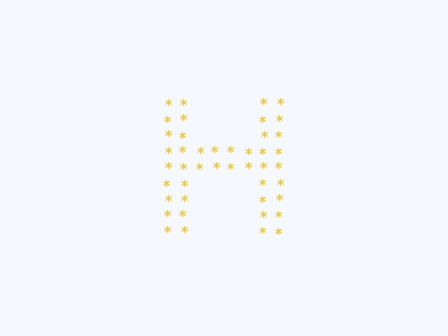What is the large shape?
The large shape is the letter H.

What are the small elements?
The small elements are asterisks.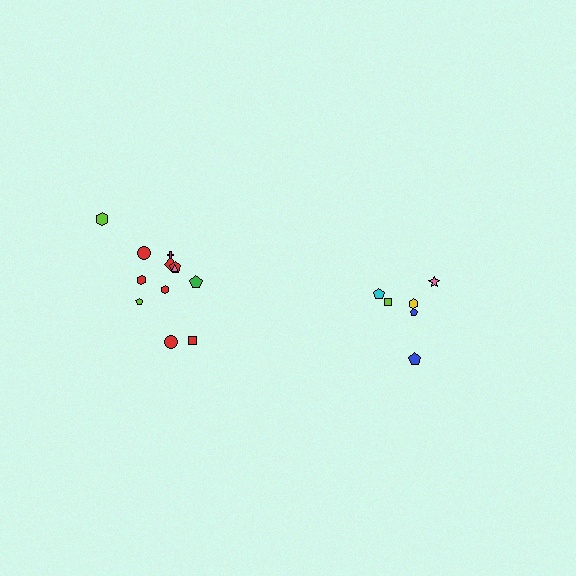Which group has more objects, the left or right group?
The left group.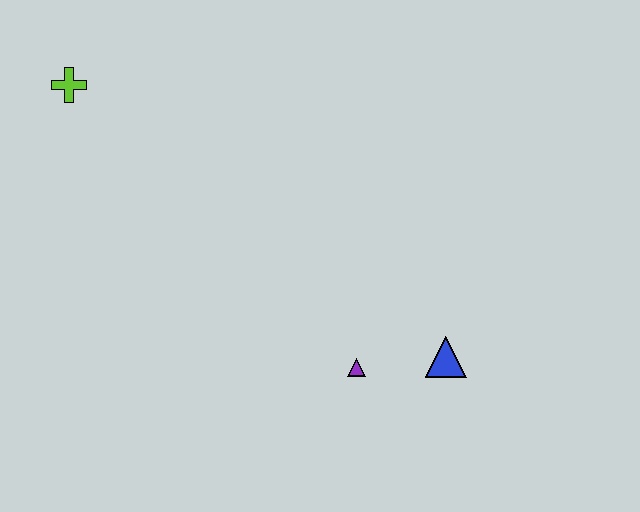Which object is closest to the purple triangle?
The blue triangle is closest to the purple triangle.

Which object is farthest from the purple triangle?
The lime cross is farthest from the purple triangle.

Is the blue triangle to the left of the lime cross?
No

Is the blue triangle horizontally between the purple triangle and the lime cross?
No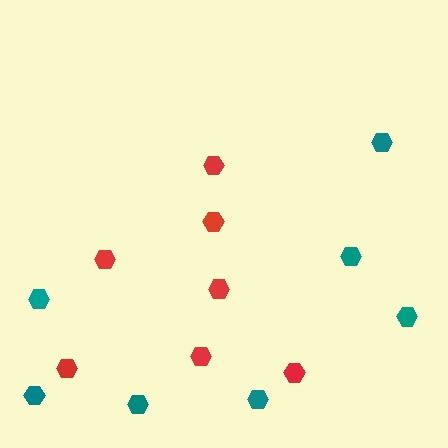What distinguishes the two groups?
There are 2 groups: one group of red hexagons (7) and one group of teal hexagons (7).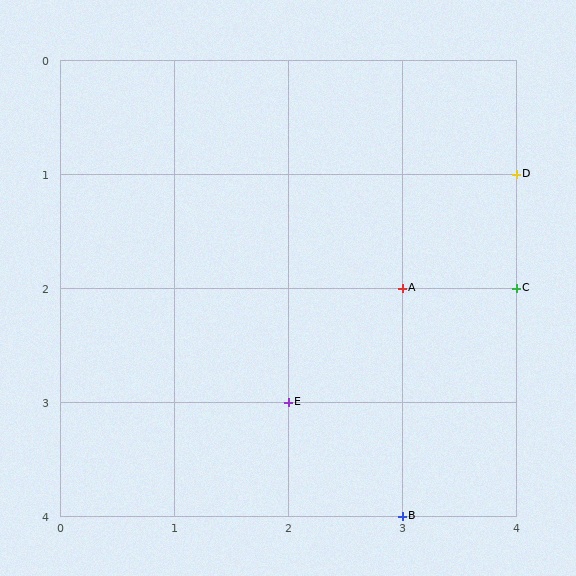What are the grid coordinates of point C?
Point C is at grid coordinates (4, 2).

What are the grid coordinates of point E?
Point E is at grid coordinates (2, 3).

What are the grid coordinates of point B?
Point B is at grid coordinates (3, 4).